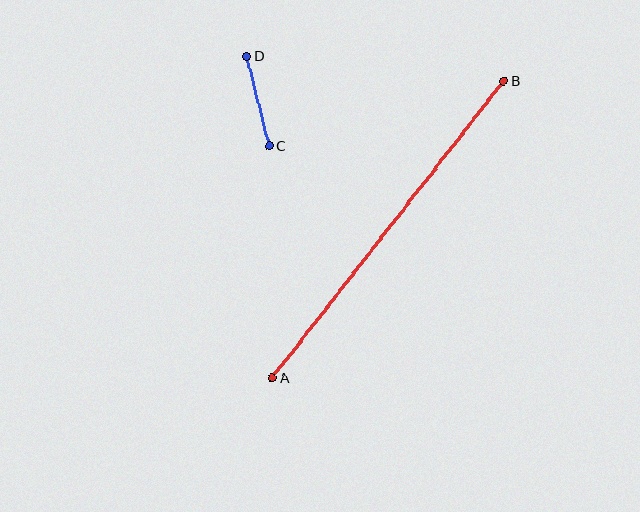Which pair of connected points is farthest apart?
Points A and B are farthest apart.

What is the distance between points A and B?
The distance is approximately 377 pixels.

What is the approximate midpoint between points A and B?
The midpoint is at approximately (388, 230) pixels.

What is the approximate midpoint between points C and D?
The midpoint is at approximately (258, 101) pixels.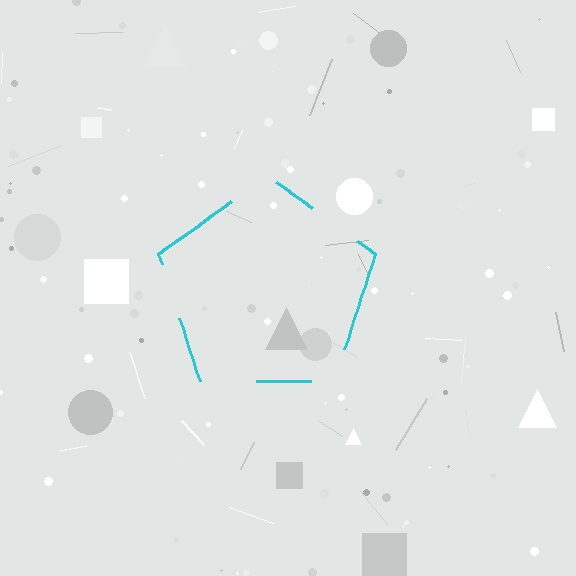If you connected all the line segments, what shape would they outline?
They would outline a pentagon.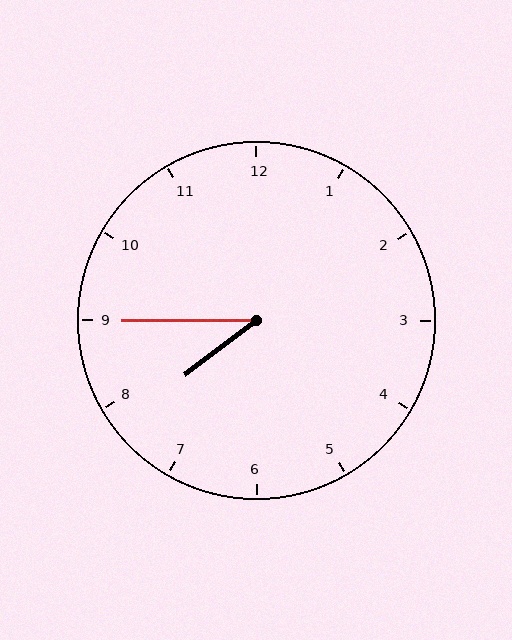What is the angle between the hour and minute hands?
Approximately 38 degrees.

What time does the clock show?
7:45.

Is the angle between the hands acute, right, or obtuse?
It is acute.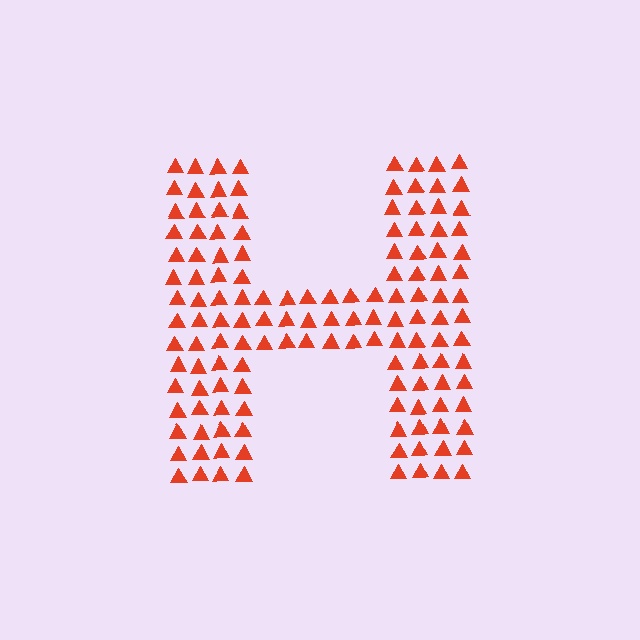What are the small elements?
The small elements are triangles.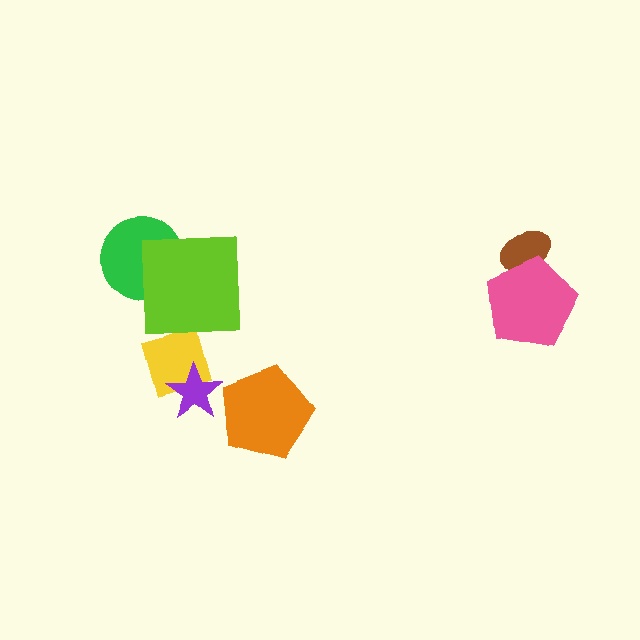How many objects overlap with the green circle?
1 object overlaps with the green circle.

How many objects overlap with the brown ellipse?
1 object overlaps with the brown ellipse.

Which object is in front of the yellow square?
The purple star is in front of the yellow square.